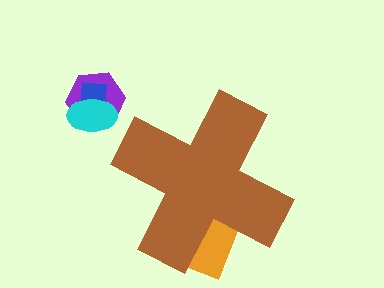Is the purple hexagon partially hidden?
No, the purple hexagon is fully visible.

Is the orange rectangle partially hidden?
Yes, the orange rectangle is partially hidden behind the brown cross.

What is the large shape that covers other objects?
A brown cross.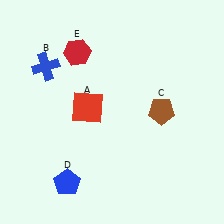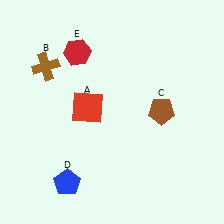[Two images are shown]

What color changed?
The cross (B) changed from blue in Image 1 to brown in Image 2.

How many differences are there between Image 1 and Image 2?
There is 1 difference between the two images.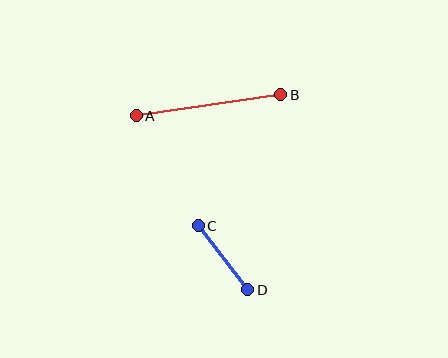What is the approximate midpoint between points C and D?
The midpoint is at approximately (223, 258) pixels.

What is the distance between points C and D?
The distance is approximately 81 pixels.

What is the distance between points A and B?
The distance is approximately 146 pixels.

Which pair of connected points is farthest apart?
Points A and B are farthest apart.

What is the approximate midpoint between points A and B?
The midpoint is at approximately (209, 105) pixels.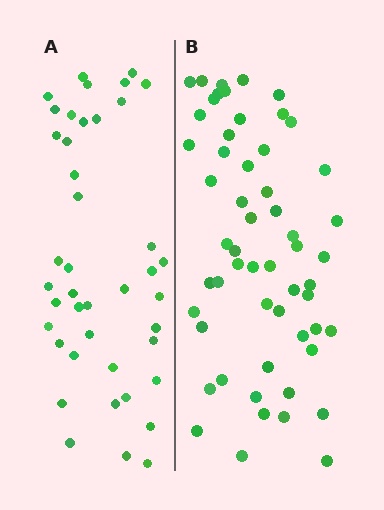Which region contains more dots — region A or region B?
Region B (the right region) has more dots.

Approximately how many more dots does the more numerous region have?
Region B has approximately 15 more dots than region A.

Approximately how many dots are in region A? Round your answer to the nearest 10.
About 40 dots. (The exact count is 42, which rounds to 40.)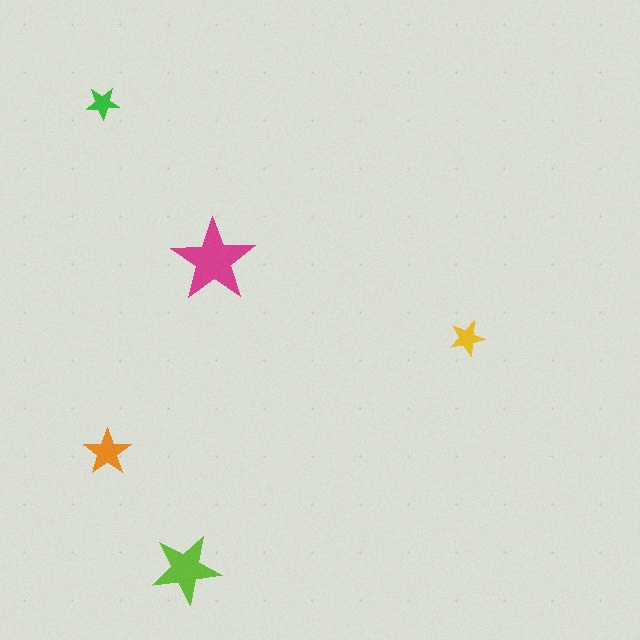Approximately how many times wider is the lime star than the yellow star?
About 2 times wider.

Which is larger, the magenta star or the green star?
The magenta one.